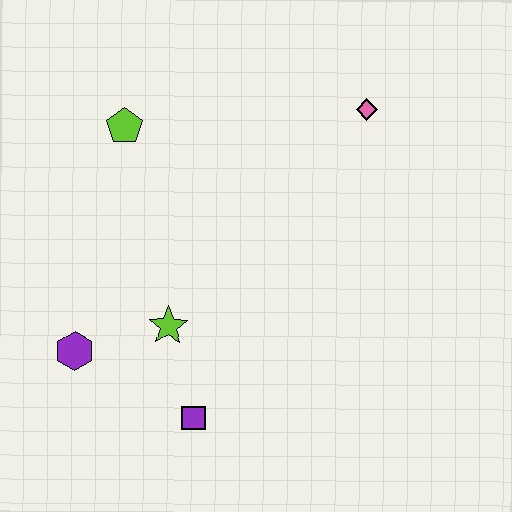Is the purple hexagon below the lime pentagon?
Yes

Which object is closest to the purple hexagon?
The lime star is closest to the purple hexagon.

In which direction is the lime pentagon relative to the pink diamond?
The lime pentagon is to the left of the pink diamond.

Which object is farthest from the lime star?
The pink diamond is farthest from the lime star.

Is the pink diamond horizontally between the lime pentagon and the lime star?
No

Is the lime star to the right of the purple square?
No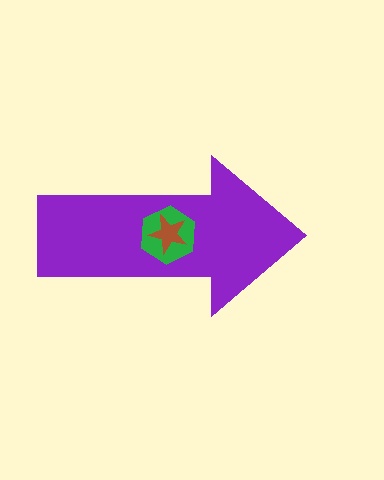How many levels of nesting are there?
3.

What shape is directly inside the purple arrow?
The green hexagon.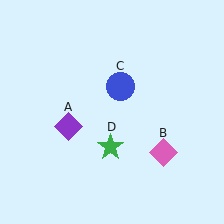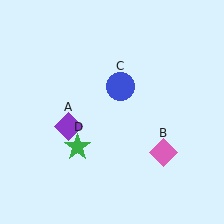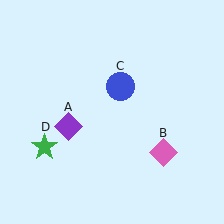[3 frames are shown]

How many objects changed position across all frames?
1 object changed position: green star (object D).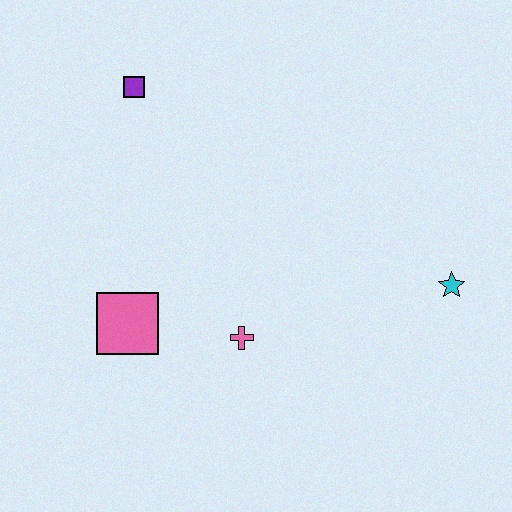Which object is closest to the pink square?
The pink cross is closest to the pink square.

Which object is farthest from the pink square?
The cyan star is farthest from the pink square.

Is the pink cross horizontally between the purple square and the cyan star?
Yes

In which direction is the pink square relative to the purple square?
The pink square is below the purple square.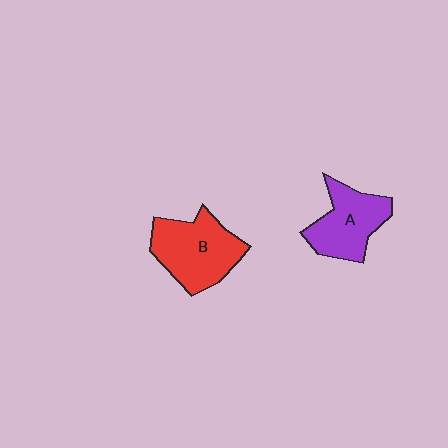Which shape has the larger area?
Shape B (red).